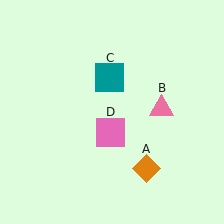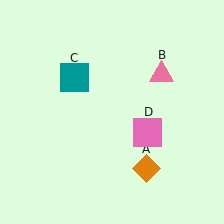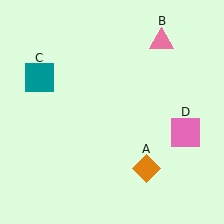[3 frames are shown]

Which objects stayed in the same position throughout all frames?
Orange diamond (object A) remained stationary.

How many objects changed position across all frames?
3 objects changed position: pink triangle (object B), teal square (object C), pink square (object D).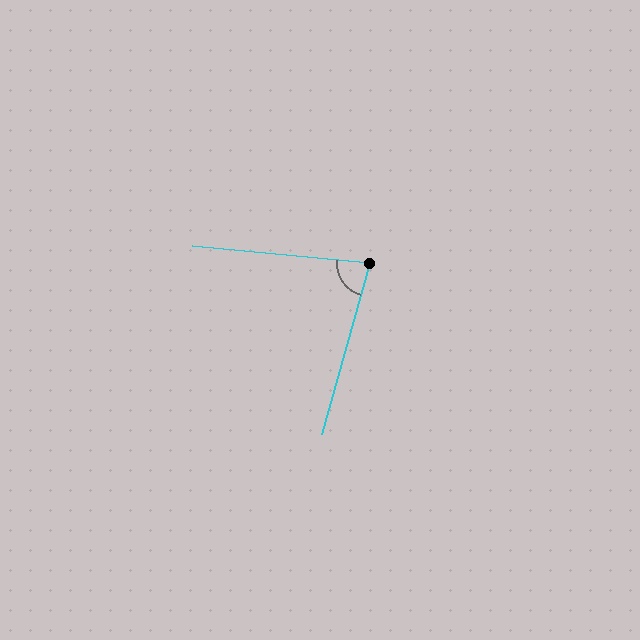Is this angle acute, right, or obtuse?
It is acute.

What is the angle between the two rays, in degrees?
Approximately 80 degrees.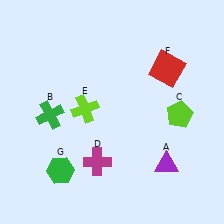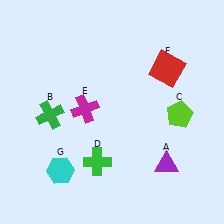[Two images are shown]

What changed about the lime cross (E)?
In Image 1, E is lime. In Image 2, it changed to magenta.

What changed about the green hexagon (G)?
In Image 1, G is green. In Image 2, it changed to cyan.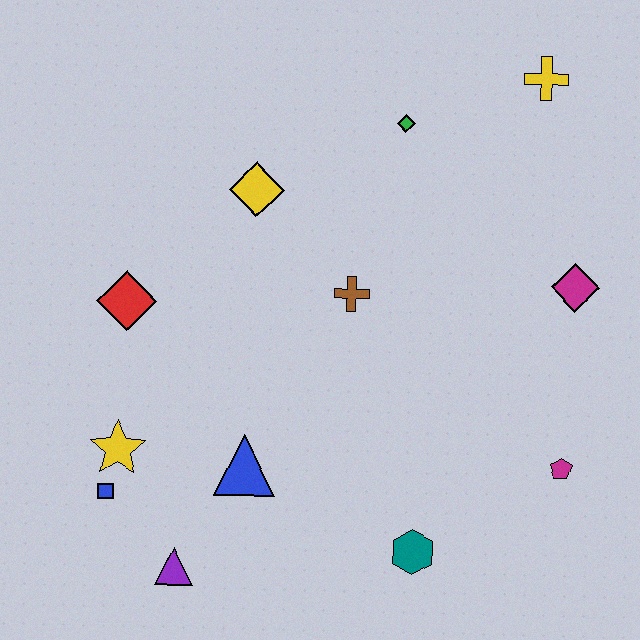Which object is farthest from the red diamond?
The yellow cross is farthest from the red diamond.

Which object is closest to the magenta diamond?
The magenta pentagon is closest to the magenta diamond.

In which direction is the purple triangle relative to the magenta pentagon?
The purple triangle is to the left of the magenta pentagon.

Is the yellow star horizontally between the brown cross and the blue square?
Yes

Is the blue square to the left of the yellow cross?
Yes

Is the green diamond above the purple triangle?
Yes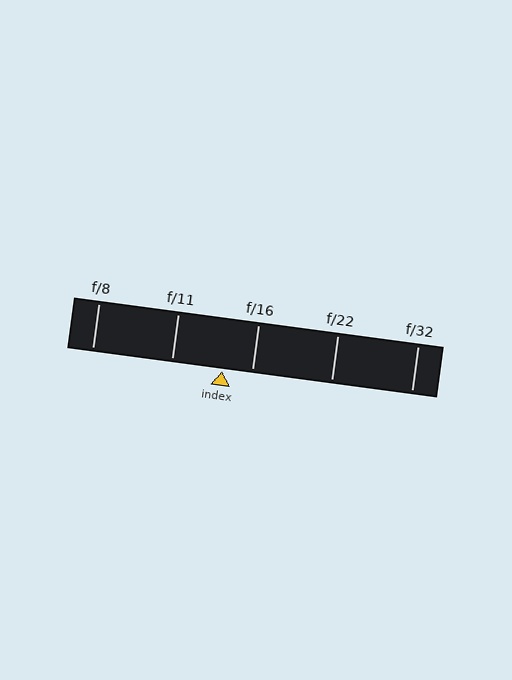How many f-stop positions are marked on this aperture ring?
There are 5 f-stop positions marked.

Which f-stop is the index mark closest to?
The index mark is closest to f/16.